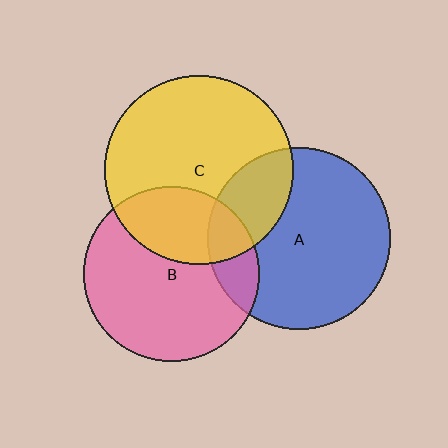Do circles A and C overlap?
Yes.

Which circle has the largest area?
Circle C (yellow).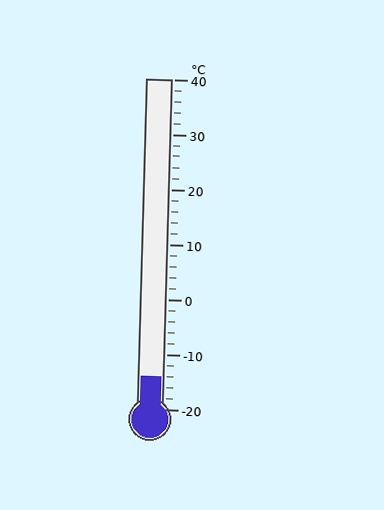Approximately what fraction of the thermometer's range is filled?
The thermometer is filled to approximately 10% of its range.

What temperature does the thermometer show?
The thermometer shows approximately -14°C.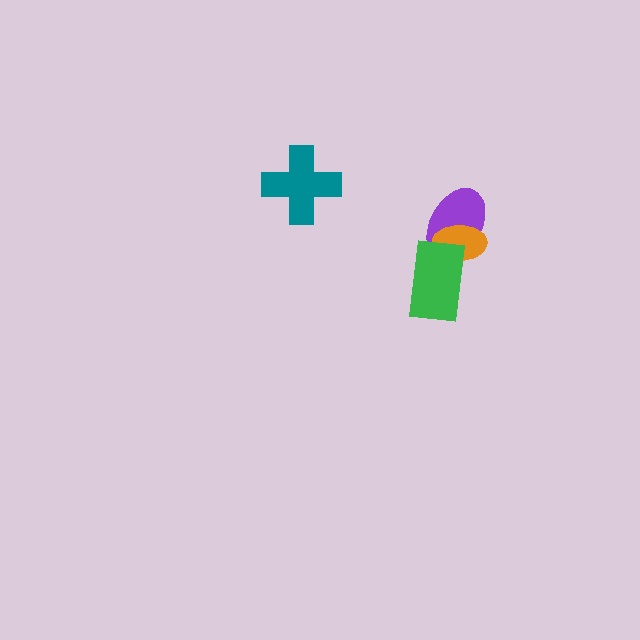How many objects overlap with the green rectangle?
2 objects overlap with the green rectangle.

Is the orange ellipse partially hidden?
Yes, it is partially covered by another shape.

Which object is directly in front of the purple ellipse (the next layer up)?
The orange ellipse is directly in front of the purple ellipse.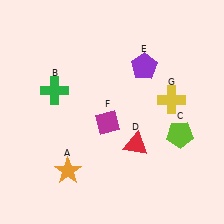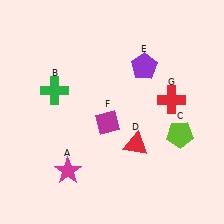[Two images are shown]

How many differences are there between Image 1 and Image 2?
There are 2 differences between the two images.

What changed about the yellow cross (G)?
In Image 1, G is yellow. In Image 2, it changed to red.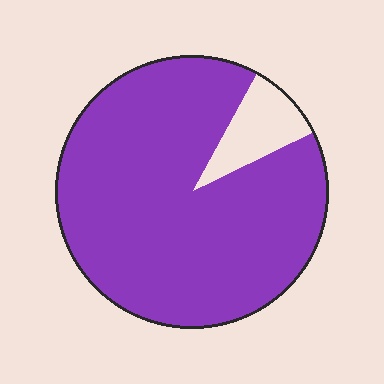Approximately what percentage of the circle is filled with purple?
Approximately 90%.